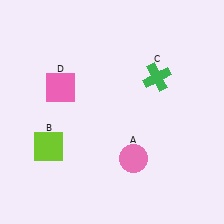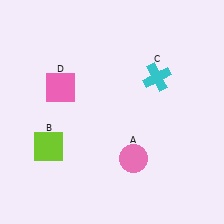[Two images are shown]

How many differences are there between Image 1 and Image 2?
There is 1 difference between the two images.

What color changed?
The cross (C) changed from green in Image 1 to cyan in Image 2.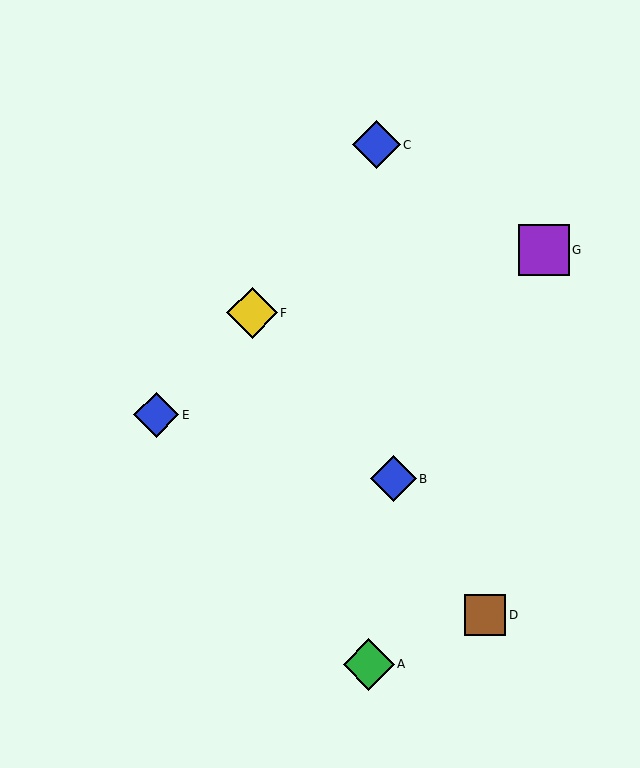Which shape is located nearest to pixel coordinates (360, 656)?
The green diamond (labeled A) at (369, 664) is nearest to that location.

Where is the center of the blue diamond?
The center of the blue diamond is at (376, 145).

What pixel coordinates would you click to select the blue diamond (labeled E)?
Click at (156, 415) to select the blue diamond E.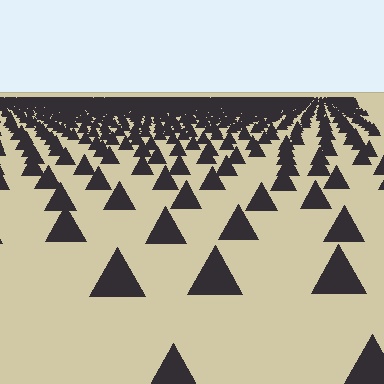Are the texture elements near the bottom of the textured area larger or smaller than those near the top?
Larger. Near the bottom, elements are closer to the viewer and appear at a bigger on-screen size.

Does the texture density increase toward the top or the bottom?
Density increases toward the top.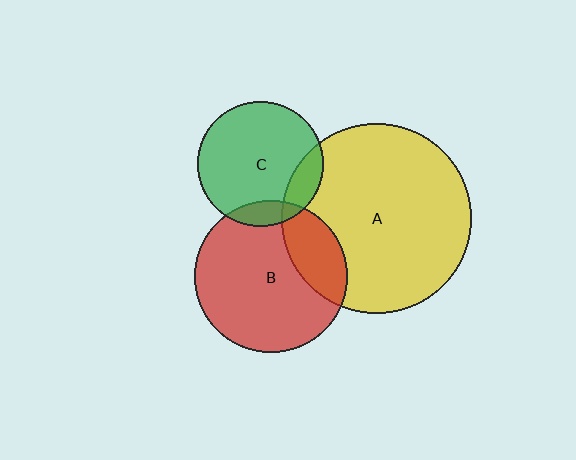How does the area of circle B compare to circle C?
Approximately 1.5 times.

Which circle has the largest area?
Circle A (yellow).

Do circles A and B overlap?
Yes.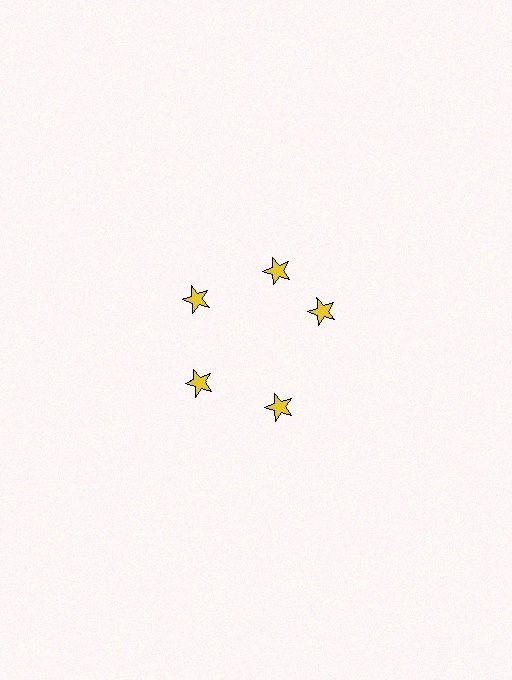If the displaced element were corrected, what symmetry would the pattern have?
It would have 5-fold rotational symmetry — the pattern would map onto itself every 72 degrees.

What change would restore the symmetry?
The symmetry would be restored by rotating it back into even spacing with its neighbors so that all 5 stars sit at equal angles and equal distance from the center.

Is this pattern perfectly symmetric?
No. The 5 yellow stars are arranged in a ring, but one element near the 3 o'clock position is rotated out of alignment along the ring, breaking the 5-fold rotational symmetry.